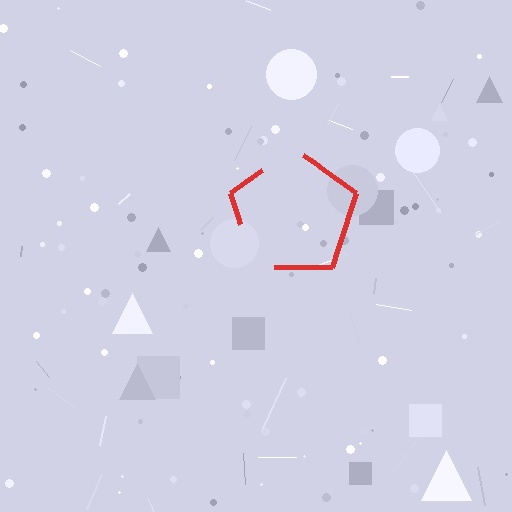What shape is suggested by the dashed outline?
The dashed outline suggests a pentagon.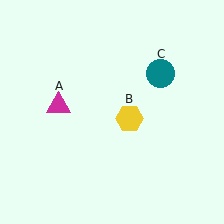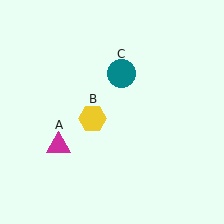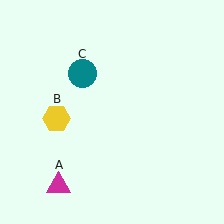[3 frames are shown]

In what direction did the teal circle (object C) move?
The teal circle (object C) moved left.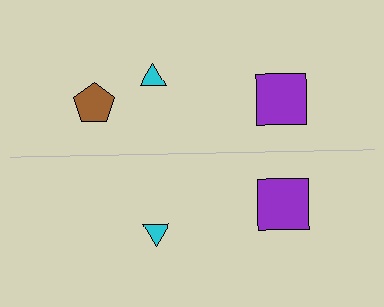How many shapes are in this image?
There are 5 shapes in this image.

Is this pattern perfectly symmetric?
No, the pattern is not perfectly symmetric. A brown pentagon is missing from the bottom side.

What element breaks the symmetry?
A brown pentagon is missing from the bottom side.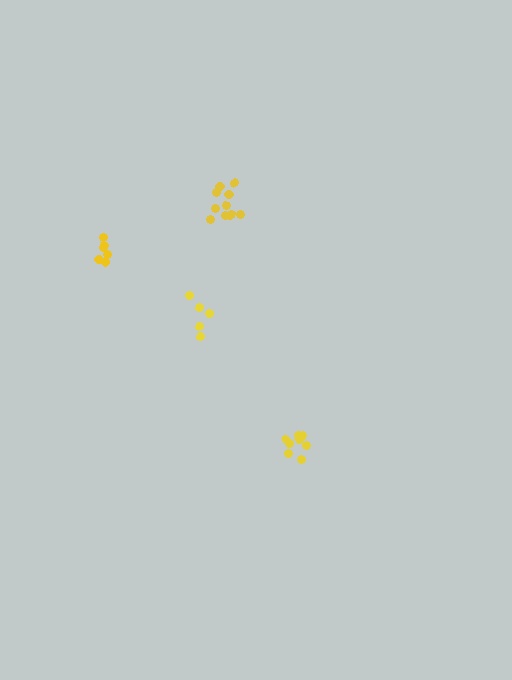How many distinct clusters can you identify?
There are 4 distinct clusters.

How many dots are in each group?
Group 1: 11 dots, Group 2: 6 dots, Group 3: 5 dots, Group 4: 8 dots (30 total).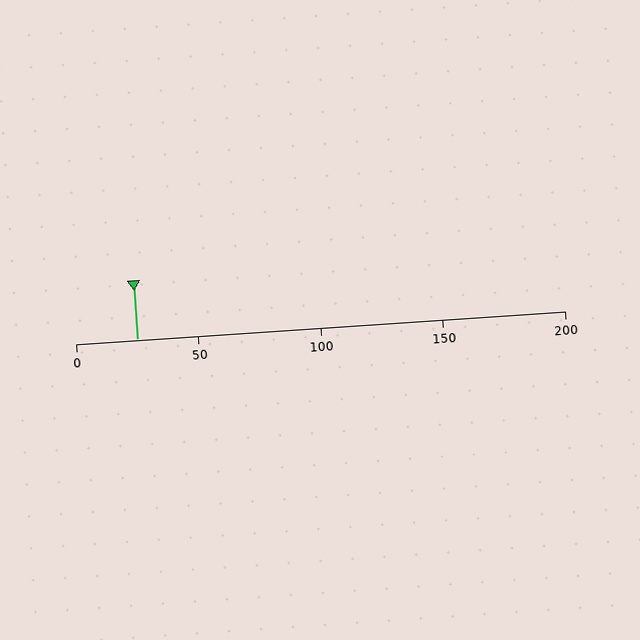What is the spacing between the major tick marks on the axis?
The major ticks are spaced 50 apart.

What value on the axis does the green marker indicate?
The marker indicates approximately 25.